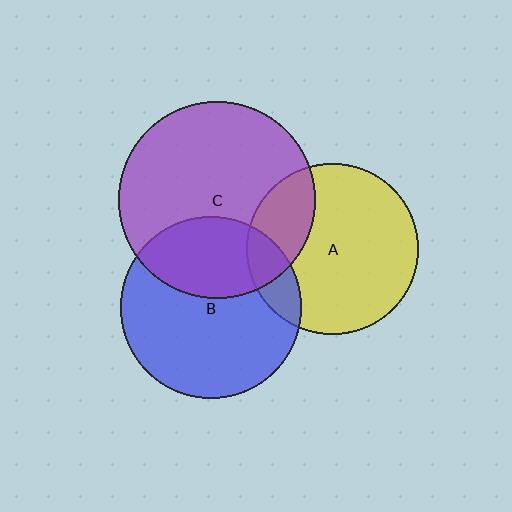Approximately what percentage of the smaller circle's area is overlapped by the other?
Approximately 15%.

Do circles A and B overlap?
Yes.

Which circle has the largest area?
Circle C (purple).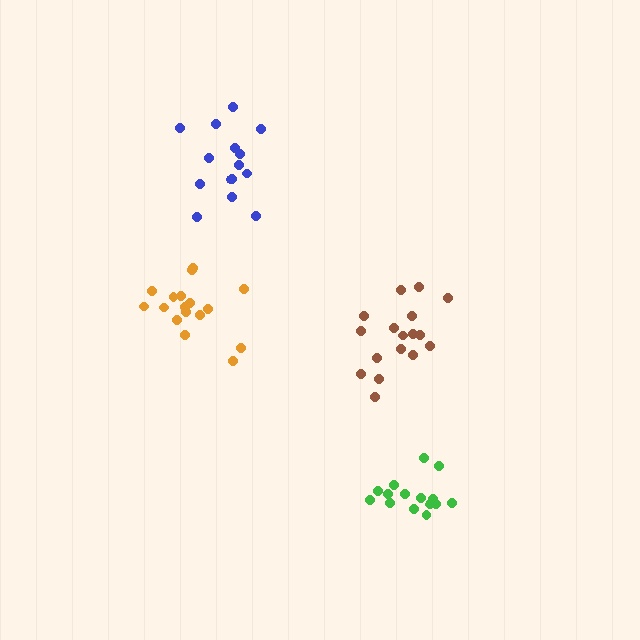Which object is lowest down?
The green cluster is bottommost.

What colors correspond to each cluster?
The clusters are colored: orange, brown, green, blue.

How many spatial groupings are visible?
There are 4 spatial groupings.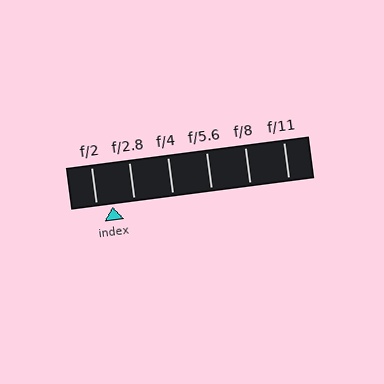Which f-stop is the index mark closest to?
The index mark is closest to f/2.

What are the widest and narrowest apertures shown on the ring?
The widest aperture shown is f/2 and the narrowest is f/11.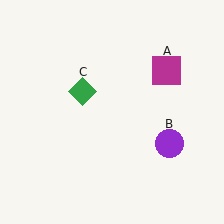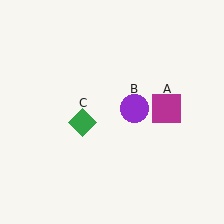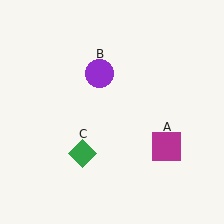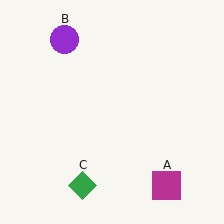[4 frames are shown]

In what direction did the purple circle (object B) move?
The purple circle (object B) moved up and to the left.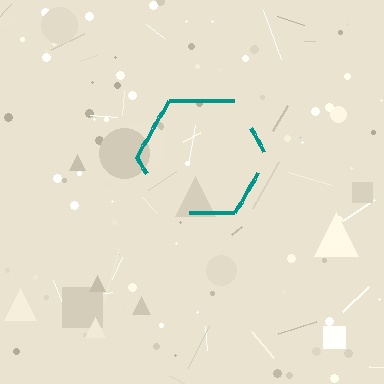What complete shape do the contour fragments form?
The contour fragments form a hexagon.